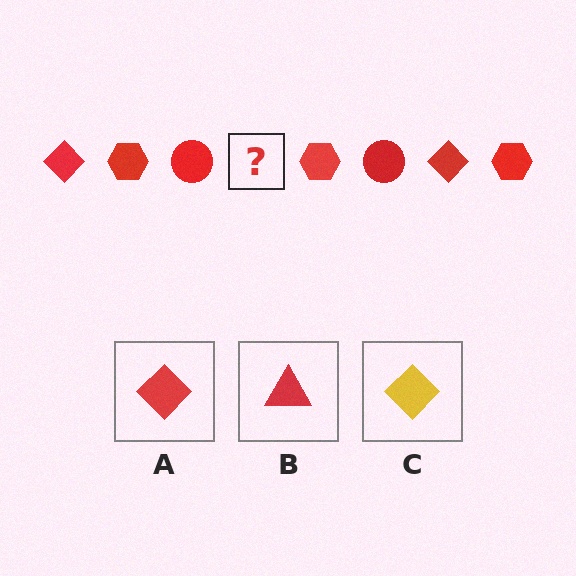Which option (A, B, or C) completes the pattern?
A.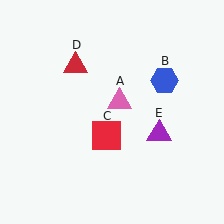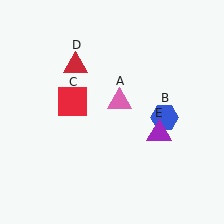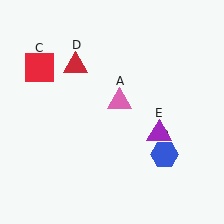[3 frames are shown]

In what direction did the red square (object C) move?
The red square (object C) moved up and to the left.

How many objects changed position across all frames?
2 objects changed position: blue hexagon (object B), red square (object C).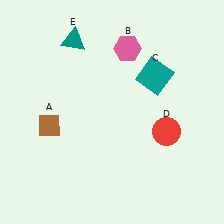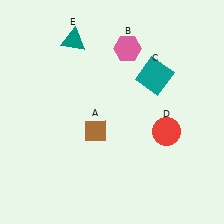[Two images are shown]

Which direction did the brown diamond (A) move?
The brown diamond (A) moved right.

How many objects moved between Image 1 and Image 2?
1 object moved between the two images.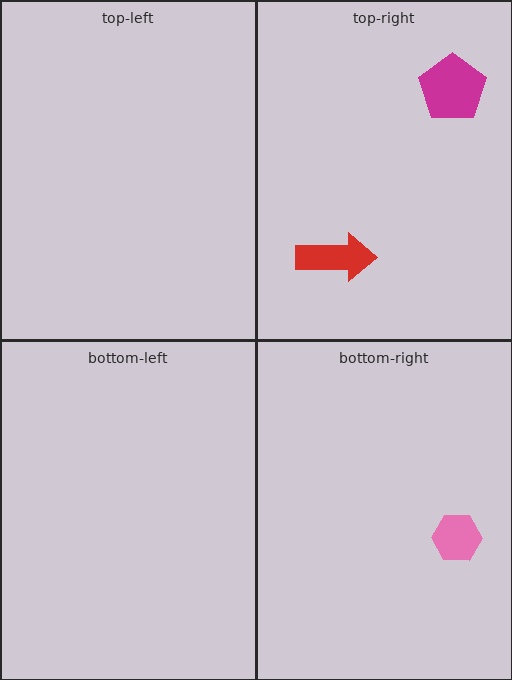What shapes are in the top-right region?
The magenta pentagon, the red arrow.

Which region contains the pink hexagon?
The bottom-right region.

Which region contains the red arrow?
The top-right region.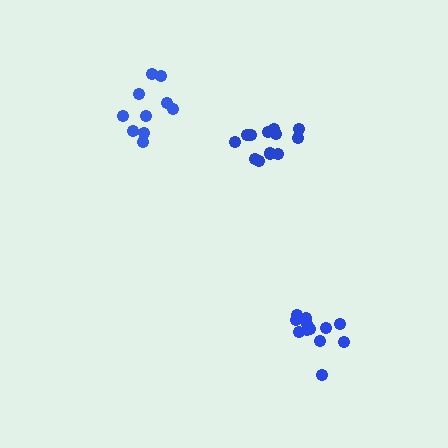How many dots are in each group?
Group 1: 13 dots, Group 2: 10 dots, Group 3: 12 dots (35 total).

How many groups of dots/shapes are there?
There are 3 groups.